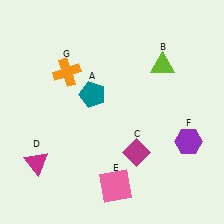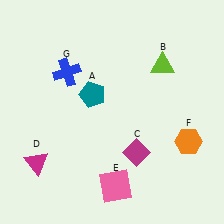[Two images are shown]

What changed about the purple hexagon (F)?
In Image 1, F is purple. In Image 2, it changed to orange.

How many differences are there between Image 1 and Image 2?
There are 2 differences between the two images.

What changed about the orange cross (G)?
In Image 1, G is orange. In Image 2, it changed to blue.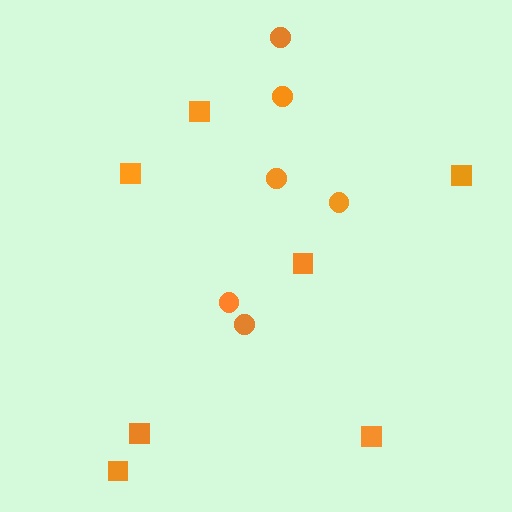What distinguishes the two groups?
There are 2 groups: one group of circles (6) and one group of squares (7).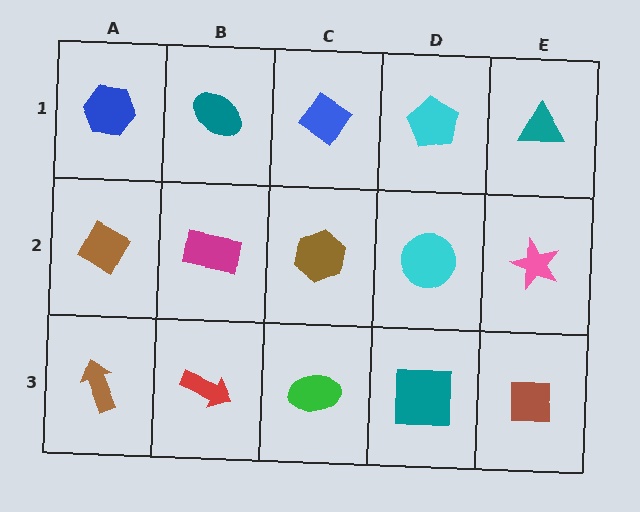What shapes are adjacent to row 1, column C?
A brown hexagon (row 2, column C), a teal ellipse (row 1, column B), a cyan pentagon (row 1, column D).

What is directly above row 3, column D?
A cyan circle.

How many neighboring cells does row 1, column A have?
2.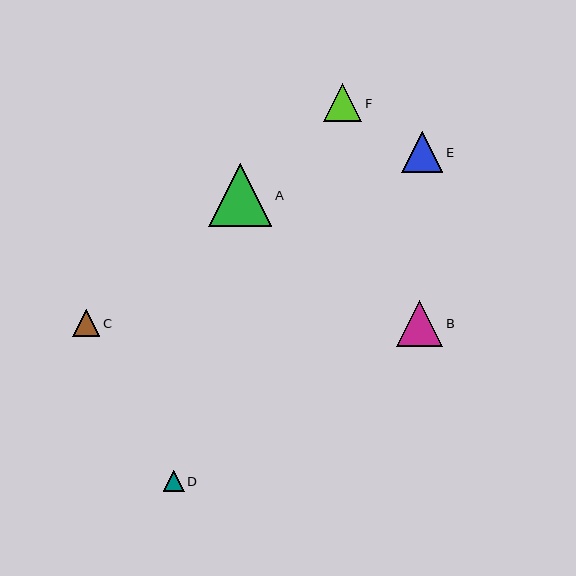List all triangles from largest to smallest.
From largest to smallest: A, B, E, F, C, D.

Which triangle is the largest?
Triangle A is the largest with a size of approximately 63 pixels.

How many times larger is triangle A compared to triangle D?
Triangle A is approximately 3.1 times the size of triangle D.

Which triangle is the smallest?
Triangle D is the smallest with a size of approximately 21 pixels.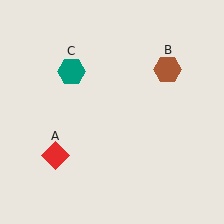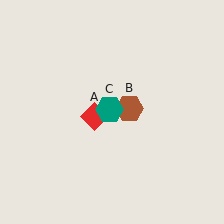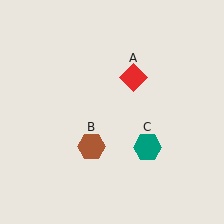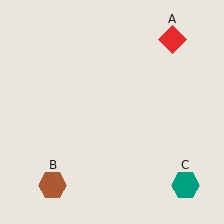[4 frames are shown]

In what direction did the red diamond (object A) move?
The red diamond (object A) moved up and to the right.